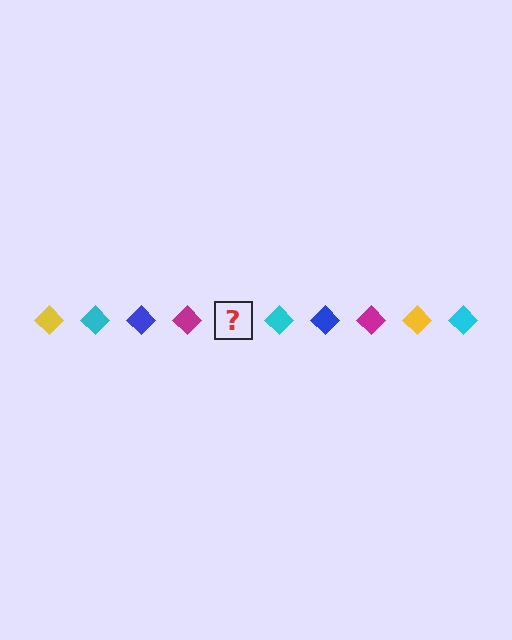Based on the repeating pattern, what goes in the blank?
The blank should be a yellow diamond.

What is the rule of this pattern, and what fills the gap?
The rule is that the pattern cycles through yellow, cyan, blue, magenta diamonds. The gap should be filled with a yellow diamond.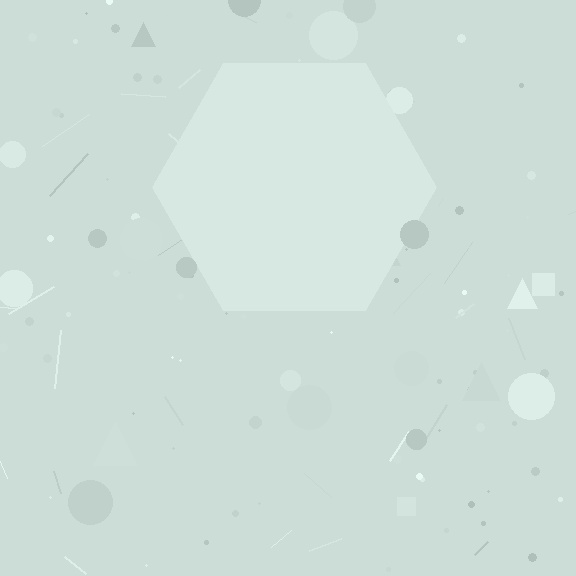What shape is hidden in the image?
A hexagon is hidden in the image.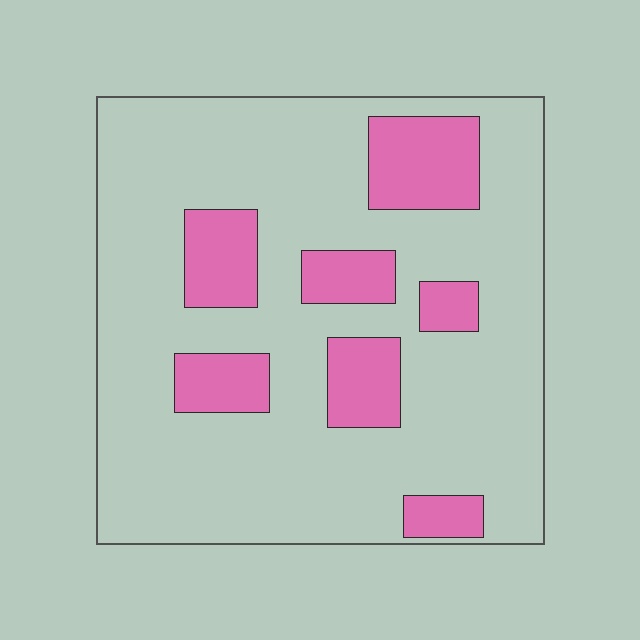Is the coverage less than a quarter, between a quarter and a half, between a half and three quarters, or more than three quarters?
Less than a quarter.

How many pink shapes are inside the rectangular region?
7.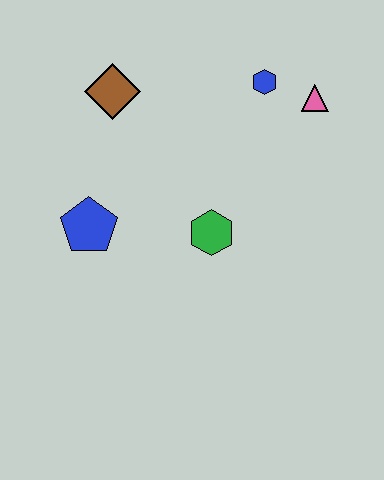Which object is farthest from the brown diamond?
The pink triangle is farthest from the brown diamond.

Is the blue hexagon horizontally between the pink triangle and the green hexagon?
Yes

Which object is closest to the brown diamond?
The blue pentagon is closest to the brown diamond.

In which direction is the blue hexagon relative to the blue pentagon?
The blue hexagon is to the right of the blue pentagon.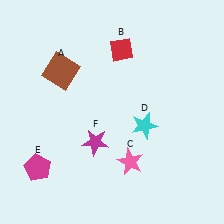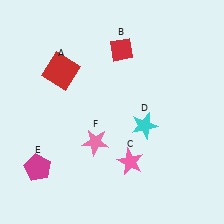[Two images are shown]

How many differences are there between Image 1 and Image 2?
There are 2 differences between the two images.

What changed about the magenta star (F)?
In Image 1, F is magenta. In Image 2, it changed to pink.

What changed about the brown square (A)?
In Image 1, A is brown. In Image 2, it changed to red.